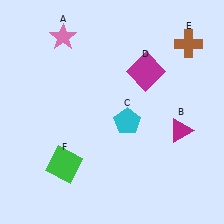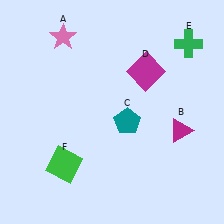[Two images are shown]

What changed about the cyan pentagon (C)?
In Image 1, C is cyan. In Image 2, it changed to teal.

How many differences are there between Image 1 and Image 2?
There are 2 differences between the two images.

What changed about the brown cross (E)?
In Image 1, E is brown. In Image 2, it changed to green.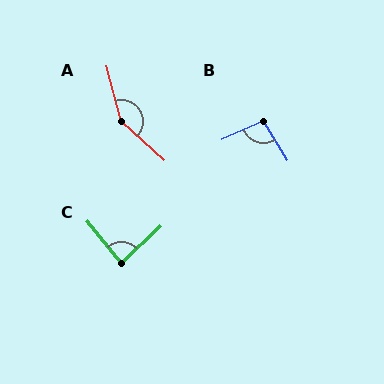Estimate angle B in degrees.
Approximately 97 degrees.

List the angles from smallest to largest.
C (85°), B (97°), A (147°).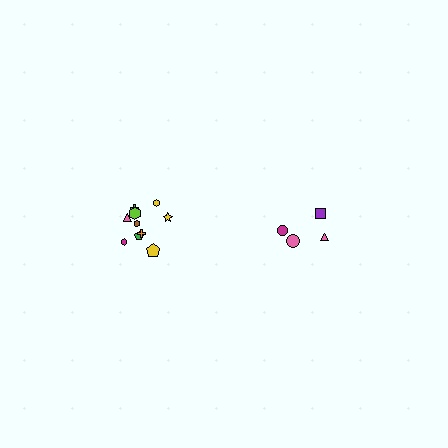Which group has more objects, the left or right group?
The left group.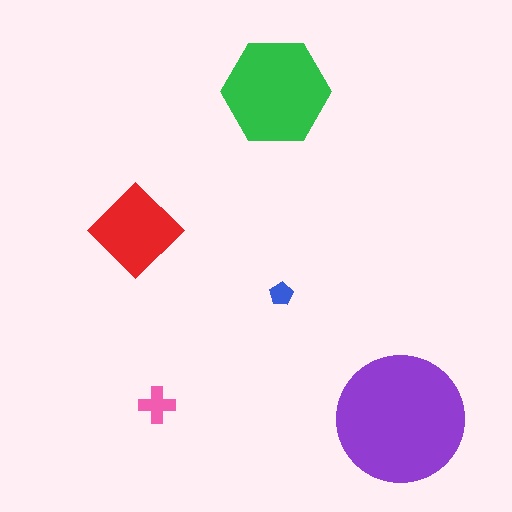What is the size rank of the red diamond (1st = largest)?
3rd.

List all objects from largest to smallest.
The purple circle, the green hexagon, the red diamond, the pink cross, the blue pentagon.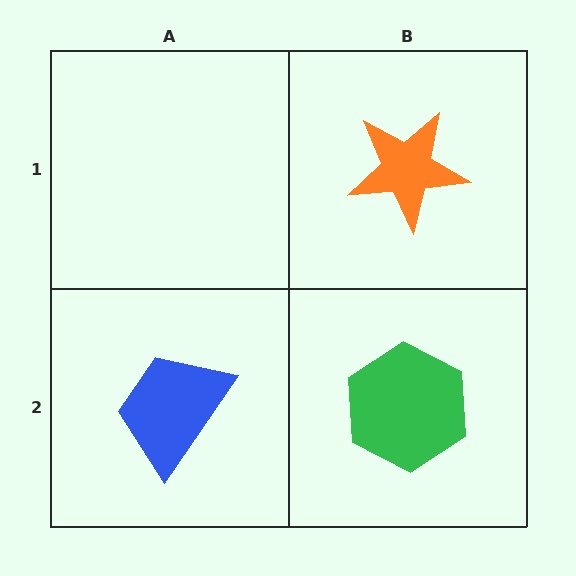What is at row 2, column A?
A blue trapezoid.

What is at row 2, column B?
A green hexagon.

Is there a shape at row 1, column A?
No, that cell is empty.